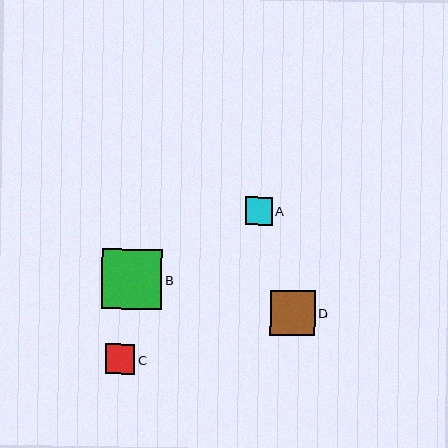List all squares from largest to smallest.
From largest to smallest: B, D, C, A.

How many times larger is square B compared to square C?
Square B is approximately 2.0 times the size of square C.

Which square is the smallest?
Square A is the smallest with a size of approximately 27 pixels.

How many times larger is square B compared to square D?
Square B is approximately 1.3 times the size of square D.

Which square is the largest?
Square B is the largest with a size of approximately 60 pixels.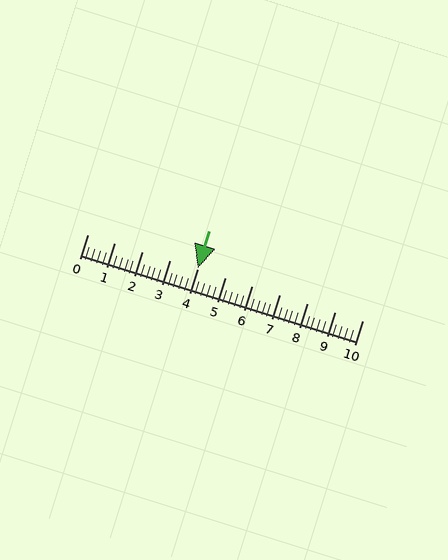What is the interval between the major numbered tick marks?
The major tick marks are spaced 1 units apart.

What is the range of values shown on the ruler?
The ruler shows values from 0 to 10.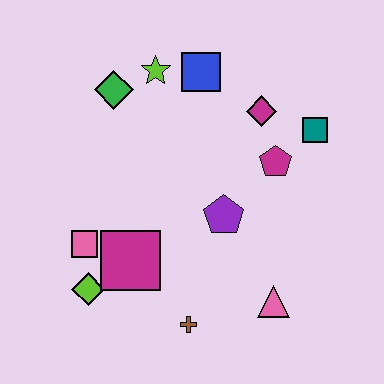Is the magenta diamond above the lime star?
No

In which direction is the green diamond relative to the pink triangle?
The green diamond is above the pink triangle.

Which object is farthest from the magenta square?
The teal square is farthest from the magenta square.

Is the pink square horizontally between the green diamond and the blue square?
No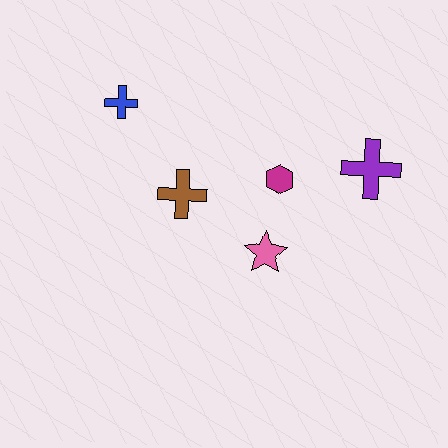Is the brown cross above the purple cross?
No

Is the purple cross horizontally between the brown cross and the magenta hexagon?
No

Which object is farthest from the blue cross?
The purple cross is farthest from the blue cross.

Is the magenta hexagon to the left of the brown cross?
No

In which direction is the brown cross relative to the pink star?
The brown cross is to the left of the pink star.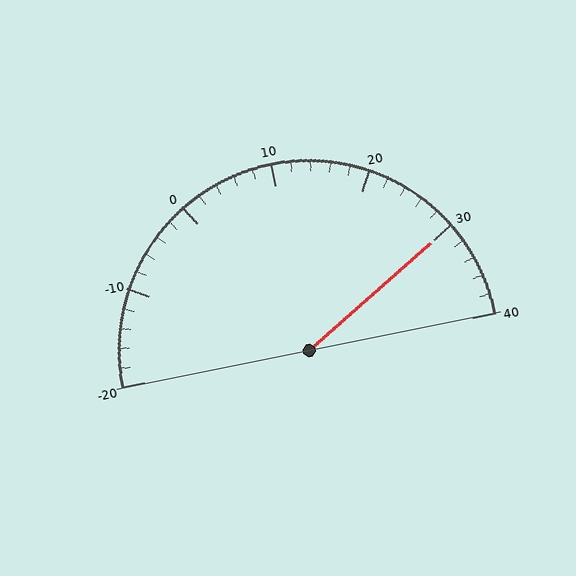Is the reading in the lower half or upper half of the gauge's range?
The reading is in the upper half of the range (-20 to 40).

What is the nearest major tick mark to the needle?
The nearest major tick mark is 30.